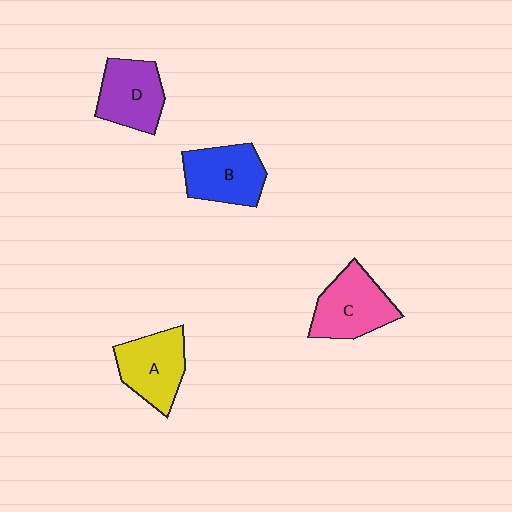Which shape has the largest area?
Shape C (pink).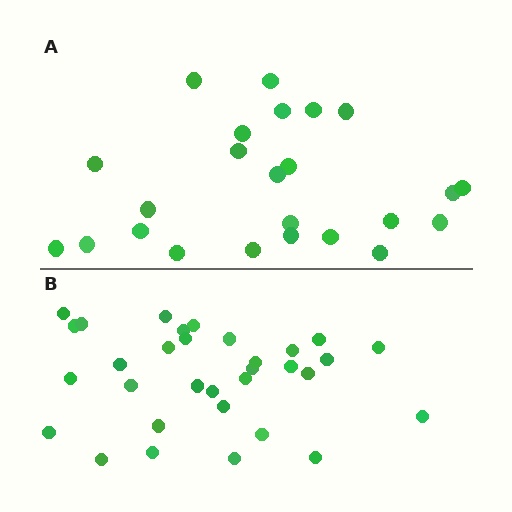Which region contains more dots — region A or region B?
Region B (the bottom region) has more dots.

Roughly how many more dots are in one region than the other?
Region B has roughly 8 or so more dots than region A.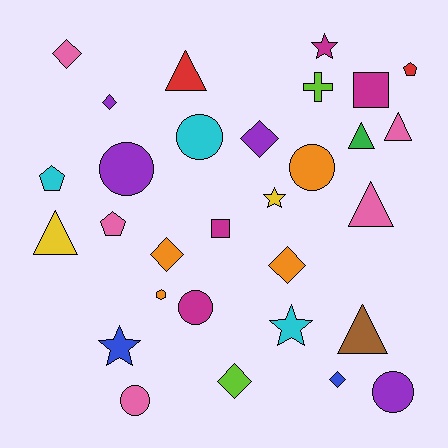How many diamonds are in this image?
There are 7 diamonds.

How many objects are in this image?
There are 30 objects.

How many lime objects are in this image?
There are 2 lime objects.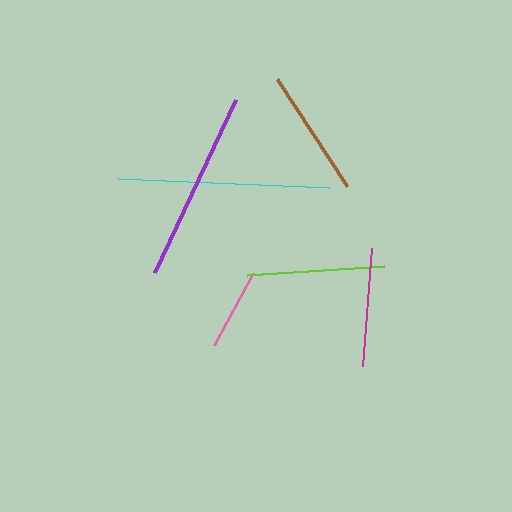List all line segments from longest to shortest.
From longest to shortest: cyan, purple, lime, brown, magenta, pink.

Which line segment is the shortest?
The pink line is the shortest at approximately 82 pixels.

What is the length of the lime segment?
The lime segment is approximately 137 pixels long.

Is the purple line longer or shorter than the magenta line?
The purple line is longer than the magenta line.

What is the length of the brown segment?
The brown segment is approximately 128 pixels long.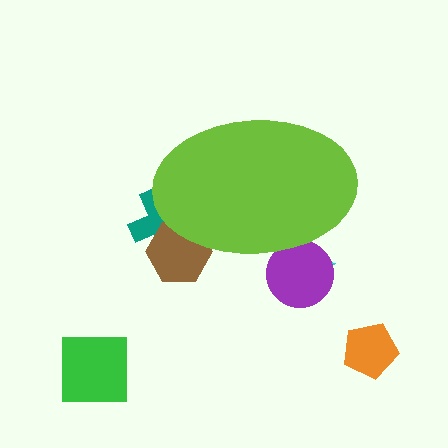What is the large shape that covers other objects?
A lime ellipse.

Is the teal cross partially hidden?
Yes, the teal cross is partially hidden behind the lime ellipse.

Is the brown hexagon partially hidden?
Yes, the brown hexagon is partially hidden behind the lime ellipse.